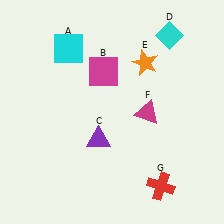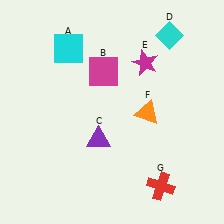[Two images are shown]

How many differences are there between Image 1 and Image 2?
There are 2 differences between the two images.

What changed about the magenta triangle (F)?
In Image 1, F is magenta. In Image 2, it changed to orange.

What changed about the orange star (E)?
In Image 1, E is orange. In Image 2, it changed to magenta.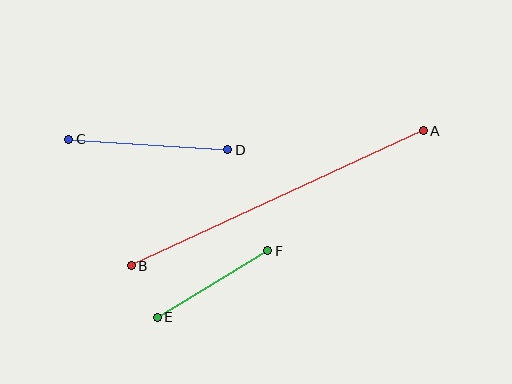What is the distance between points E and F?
The distance is approximately 129 pixels.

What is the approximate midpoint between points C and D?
The midpoint is at approximately (148, 144) pixels.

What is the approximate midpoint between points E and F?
The midpoint is at approximately (213, 284) pixels.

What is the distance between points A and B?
The distance is approximately 322 pixels.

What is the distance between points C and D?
The distance is approximately 159 pixels.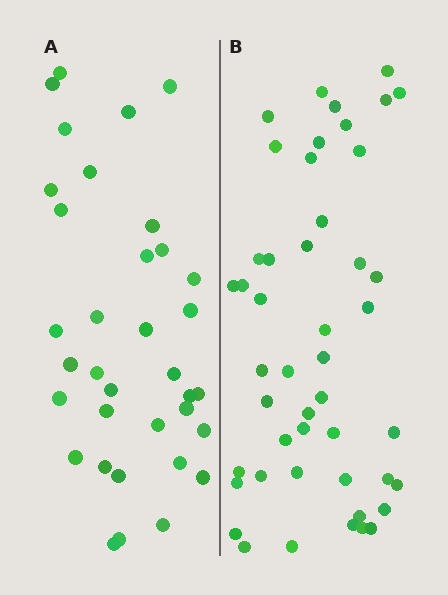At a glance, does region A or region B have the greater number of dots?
Region B (the right region) has more dots.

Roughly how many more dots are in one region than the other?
Region B has roughly 12 or so more dots than region A.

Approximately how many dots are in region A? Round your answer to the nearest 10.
About 40 dots. (The exact count is 35, which rounds to 40.)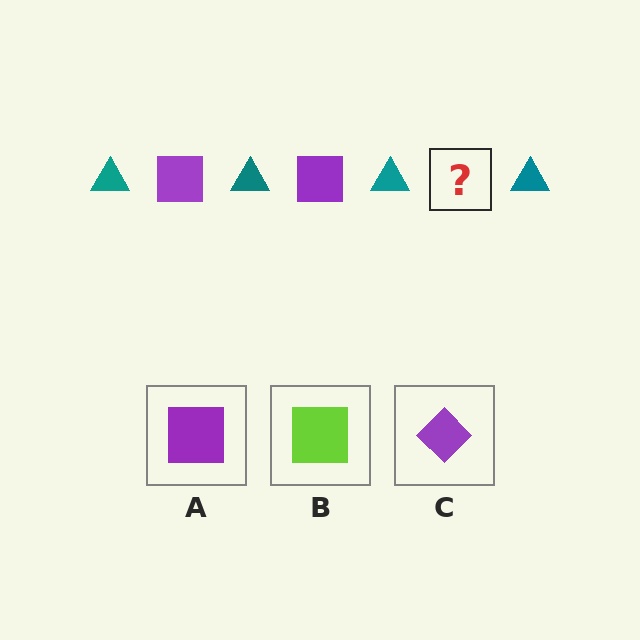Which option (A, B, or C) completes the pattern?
A.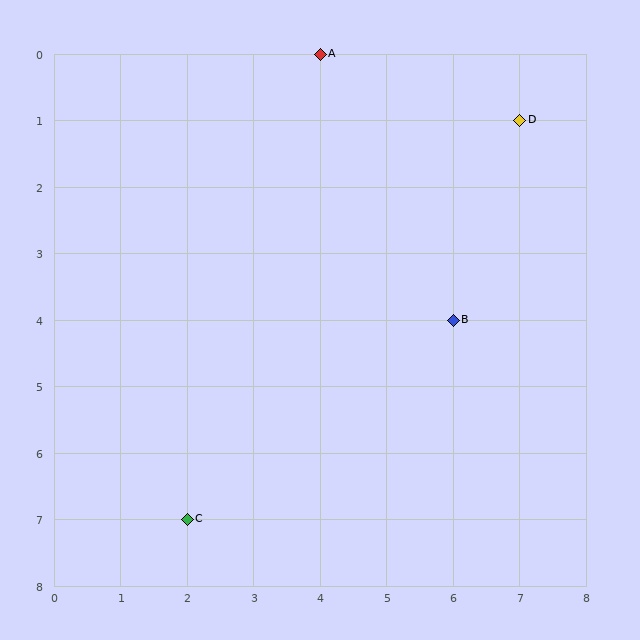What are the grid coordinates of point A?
Point A is at grid coordinates (4, 0).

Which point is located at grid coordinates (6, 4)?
Point B is at (6, 4).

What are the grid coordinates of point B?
Point B is at grid coordinates (6, 4).